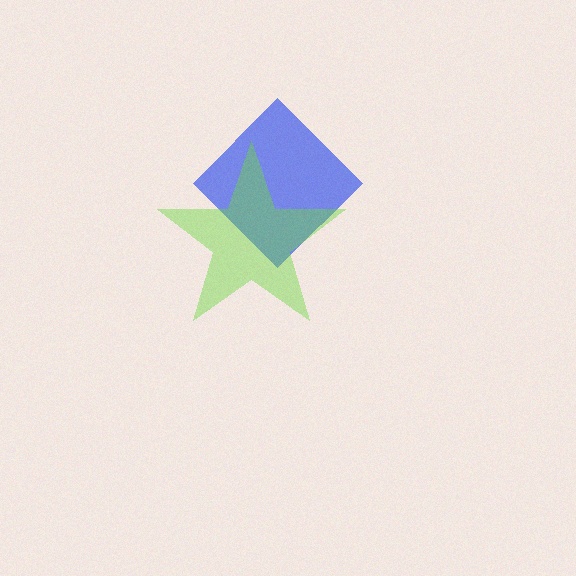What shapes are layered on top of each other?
The layered shapes are: a blue diamond, a lime star.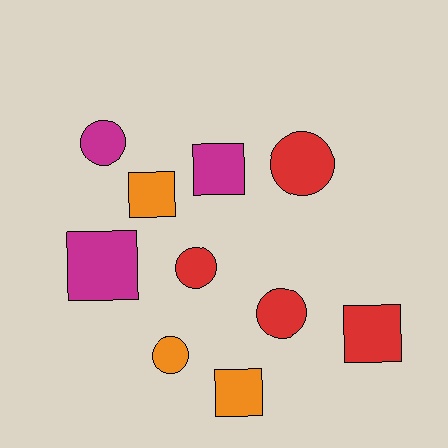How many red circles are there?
There are 3 red circles.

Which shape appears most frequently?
Square, with 5 objects.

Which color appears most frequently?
Red, with 4 objects.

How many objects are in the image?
There are 10 objects.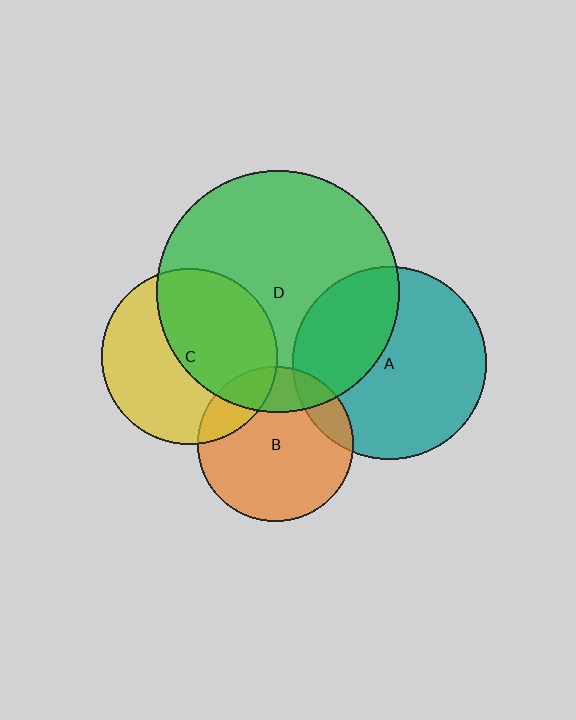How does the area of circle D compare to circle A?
Approximately 1.6 times.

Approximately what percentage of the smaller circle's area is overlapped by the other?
Approximately 50%.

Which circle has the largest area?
Circle D (green).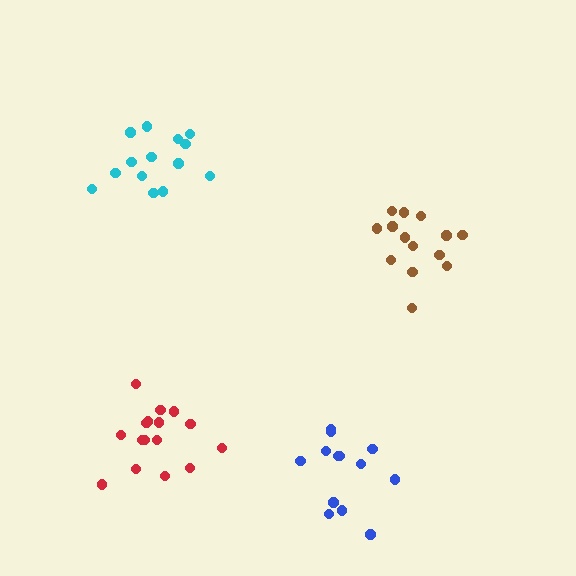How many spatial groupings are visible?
There are 4 spatial groupings.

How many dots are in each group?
Group 1: 14 dots, Group 2: 16 dots, Group 3: 13 dots, Group 4: 14 dots (57 total).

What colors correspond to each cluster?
The clusters are colored: cyan, red, blue, brown.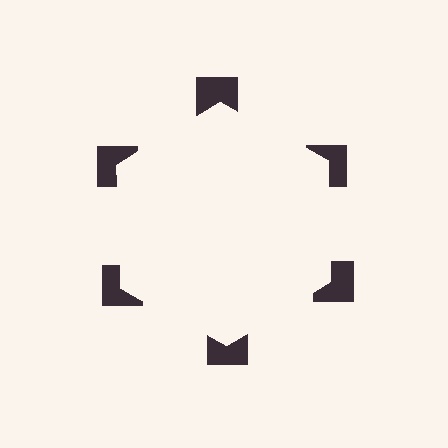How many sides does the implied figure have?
6 sides.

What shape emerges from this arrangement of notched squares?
An illusory hexagon — its edges are inferred from the aligned wedge cuts in the notched squares, not physically drawn.